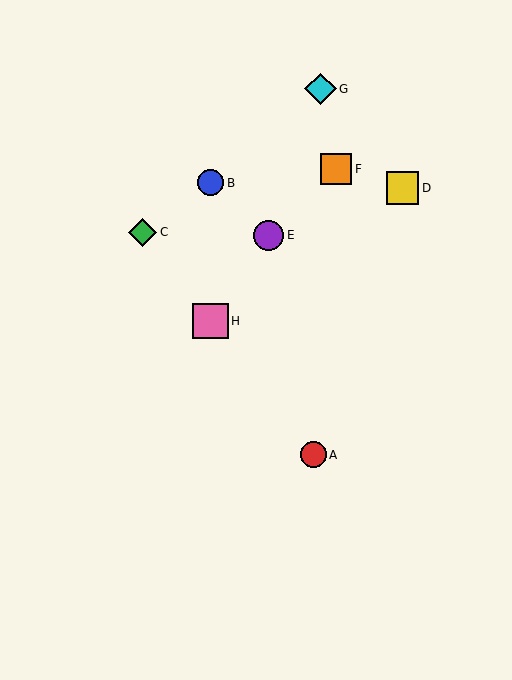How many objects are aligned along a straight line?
3 objects (A, C, H) are aligned along a straight line.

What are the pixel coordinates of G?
Object G is at (321, 89).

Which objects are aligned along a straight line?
Objects A, C, H are aligned along a straight line.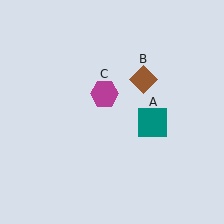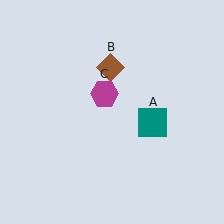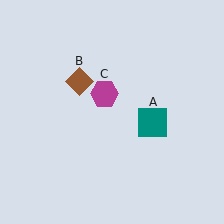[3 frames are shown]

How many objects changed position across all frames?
1 object changed position: brown diamond (object B).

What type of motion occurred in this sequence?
The brown diamond (object B) rotated counterclockwise around the center of the scene.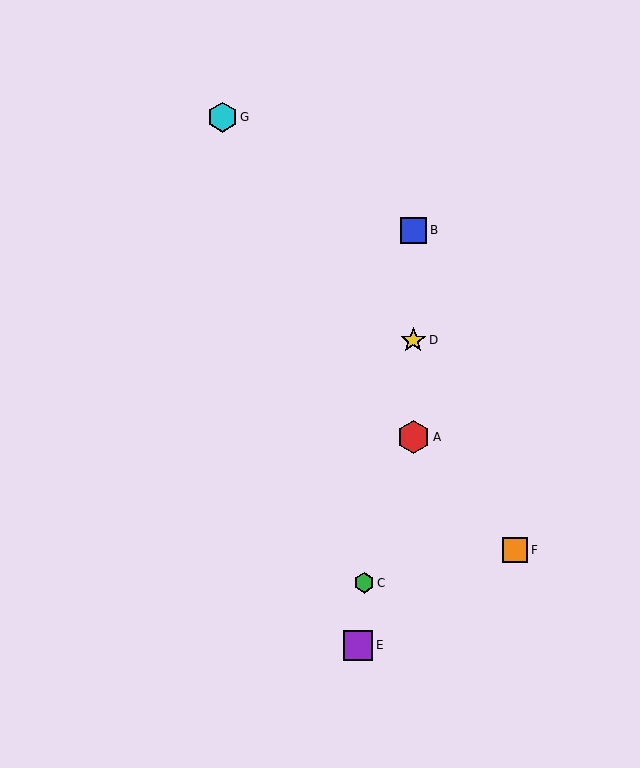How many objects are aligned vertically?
3 objects (A, B, D) are aligned vertically.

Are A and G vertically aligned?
No, A is at x≈413 and G is at x≈222.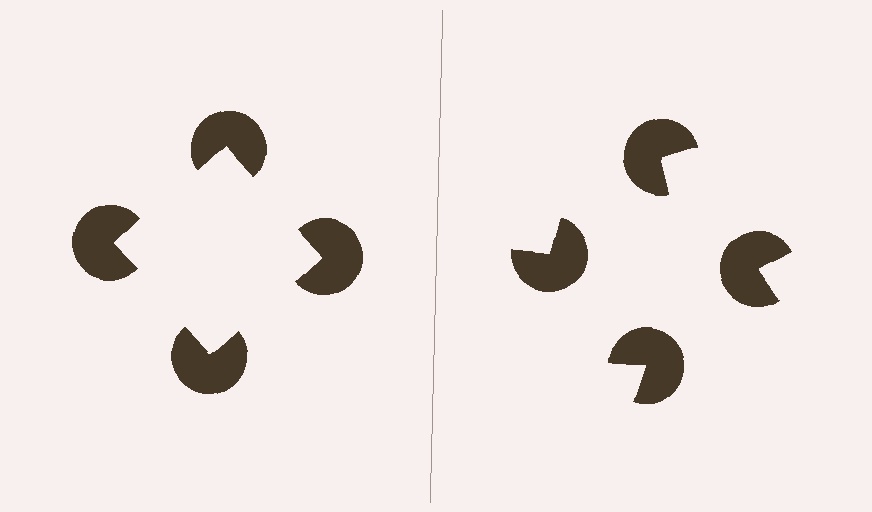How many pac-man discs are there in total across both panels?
8 — 4 on each side.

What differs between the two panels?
The pac-man discs are positioned identically on both sides; only the wedge orientations differ. On the left they align to a square; on the right they are misaligned.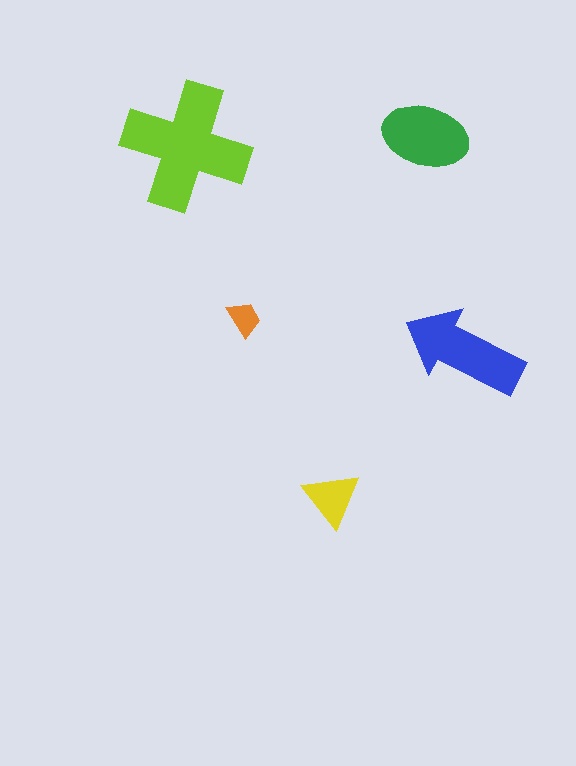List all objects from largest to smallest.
The lime cross, the blue arrow, the green ellipse, the yellow triangle, the orange trapezoid.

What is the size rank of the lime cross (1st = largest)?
1st.